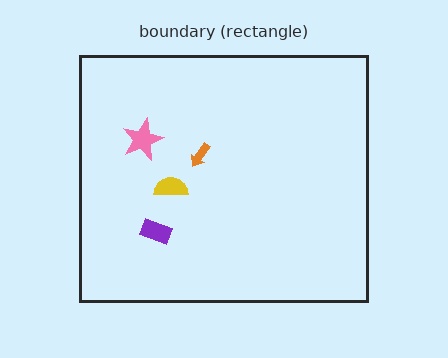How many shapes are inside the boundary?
4 inside, 0 outside.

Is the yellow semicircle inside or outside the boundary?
Inside.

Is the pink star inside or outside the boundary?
Inside.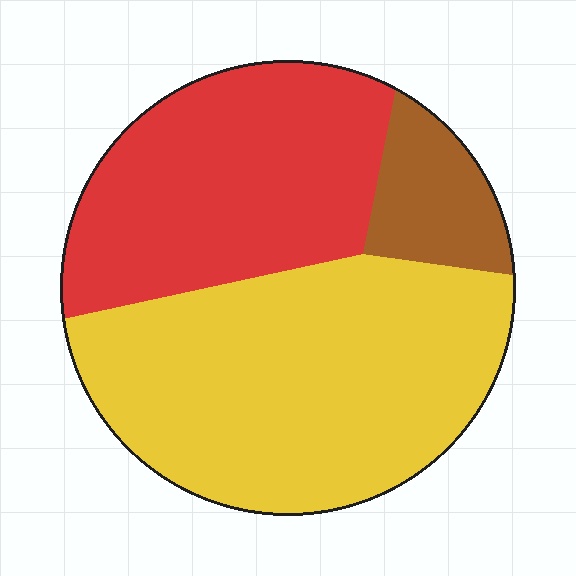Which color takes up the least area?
Brown, at roughly 10%.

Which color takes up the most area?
Yellow, at roughly 50%.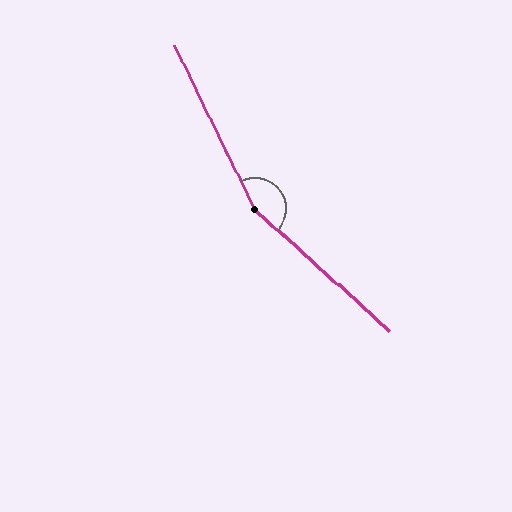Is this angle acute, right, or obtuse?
It is obtuse.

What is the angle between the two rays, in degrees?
Approximately 158 degrees.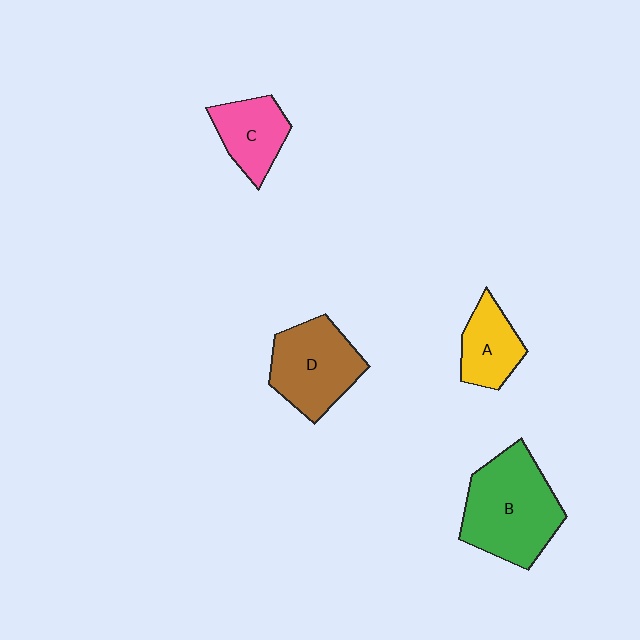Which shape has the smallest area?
Shape A (yellow).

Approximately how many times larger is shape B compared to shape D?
Approximately 1.3 times.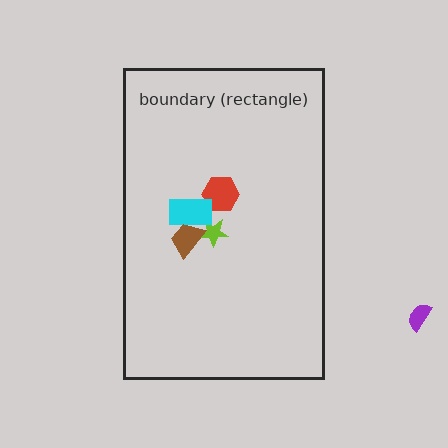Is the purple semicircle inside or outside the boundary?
Outside.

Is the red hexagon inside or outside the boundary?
Inside.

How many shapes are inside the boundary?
4 inside, 1 outside.